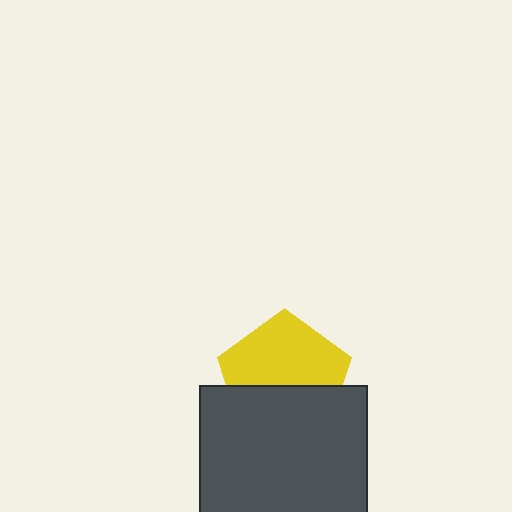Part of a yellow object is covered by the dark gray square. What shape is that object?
It is a pentagon.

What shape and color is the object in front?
The object in front is a dark gray square.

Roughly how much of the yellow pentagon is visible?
About half of it is visible (roughly 58%).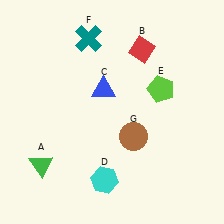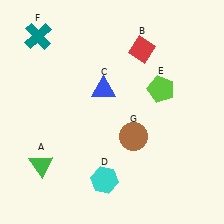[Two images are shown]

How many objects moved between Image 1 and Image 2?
1 object moved between the two images.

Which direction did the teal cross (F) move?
The teal cross (F) moved left.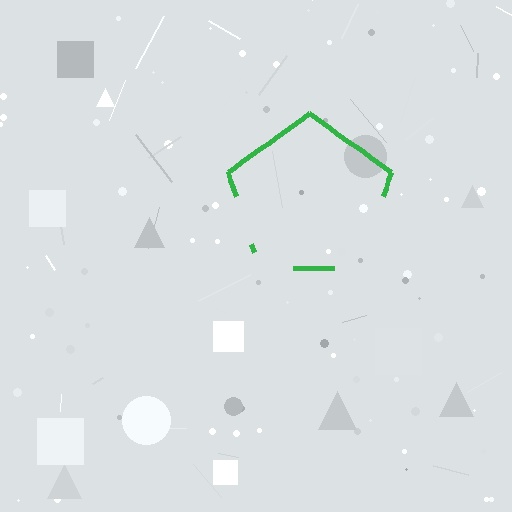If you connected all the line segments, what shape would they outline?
They would outline a pentagon.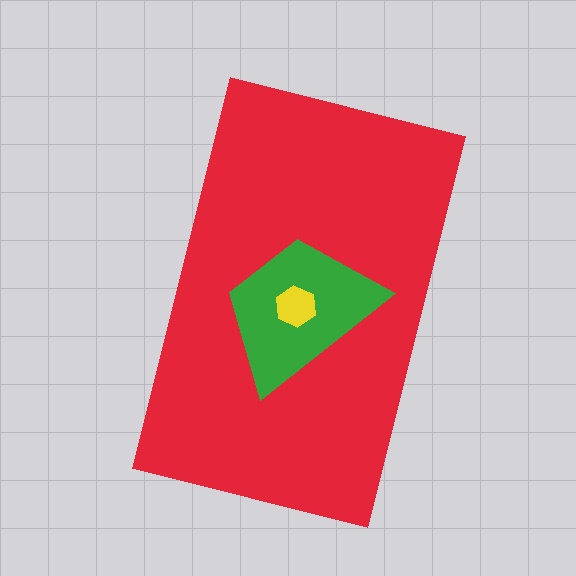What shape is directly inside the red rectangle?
The green trapezoid.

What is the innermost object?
The yellow hexagon.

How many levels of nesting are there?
3.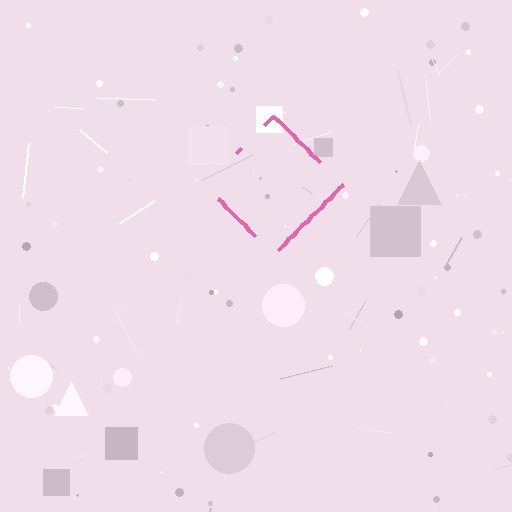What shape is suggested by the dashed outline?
The dashed outline suggests a diamond.